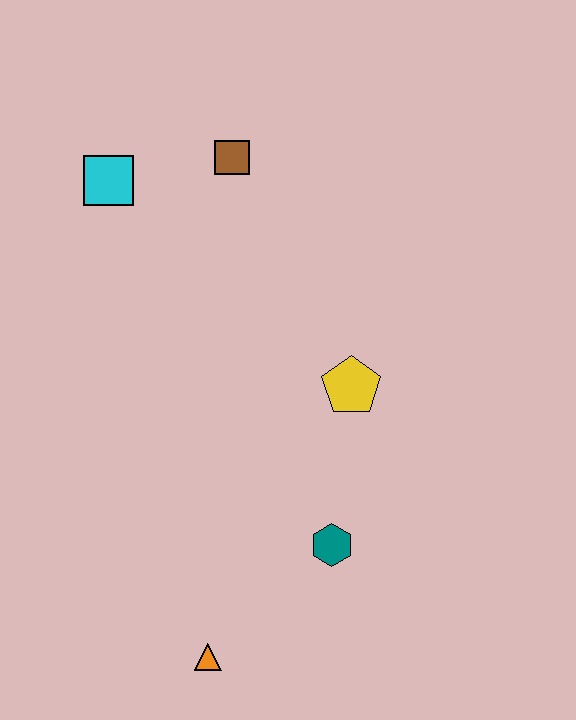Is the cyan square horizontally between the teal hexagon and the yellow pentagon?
No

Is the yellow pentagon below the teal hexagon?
No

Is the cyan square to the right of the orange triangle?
No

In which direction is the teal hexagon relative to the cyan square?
The teal hexagon is below the cyan square.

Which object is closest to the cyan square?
The brown square is closest to the cyan square.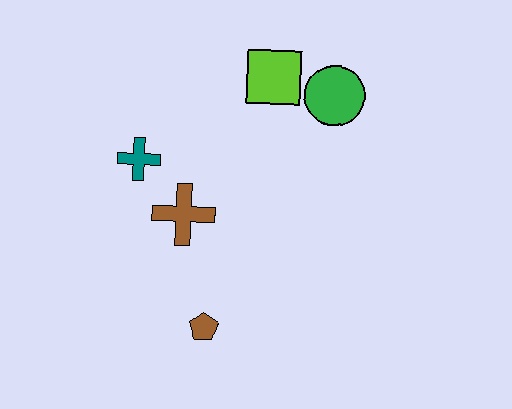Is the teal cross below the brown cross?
No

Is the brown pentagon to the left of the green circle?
Yes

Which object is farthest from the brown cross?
The green circle is farthest from the brown cross.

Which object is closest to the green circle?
The lime square is closest to the green circle.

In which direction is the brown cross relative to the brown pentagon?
The brown cross is above the brown pentagon.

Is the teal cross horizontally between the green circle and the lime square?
No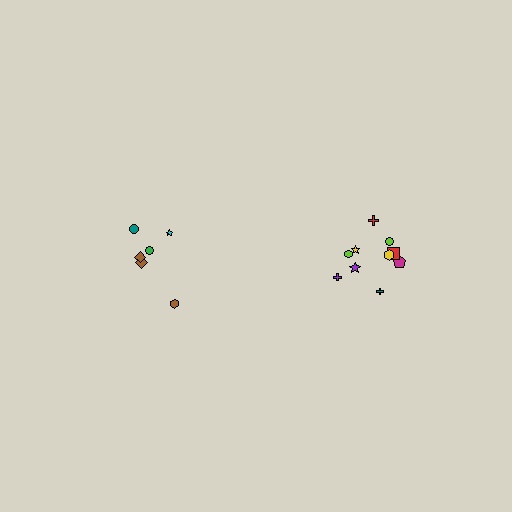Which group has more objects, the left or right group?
The right group.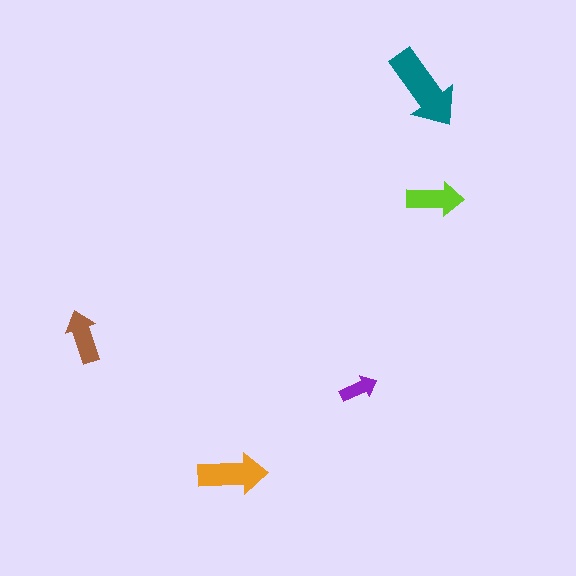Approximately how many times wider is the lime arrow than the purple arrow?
About 1.5 times wider.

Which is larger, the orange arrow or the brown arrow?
The orange one.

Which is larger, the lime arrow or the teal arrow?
The teal one.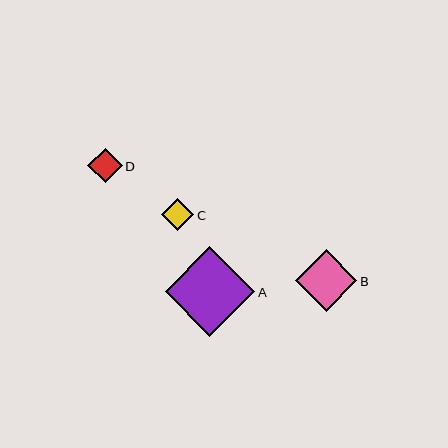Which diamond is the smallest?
Diamond C is the smallest with a size of approximately 33 pixels.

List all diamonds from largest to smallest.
From largest to smallest: A, B, D, C.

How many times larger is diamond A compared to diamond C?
Diamond A is approximately 2.7 times the size of diamond C.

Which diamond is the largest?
Diamond A is the largest with a size of approximately 89 pixels.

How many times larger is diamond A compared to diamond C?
Diamond A is approximately 2.7 times the size of diamond C.